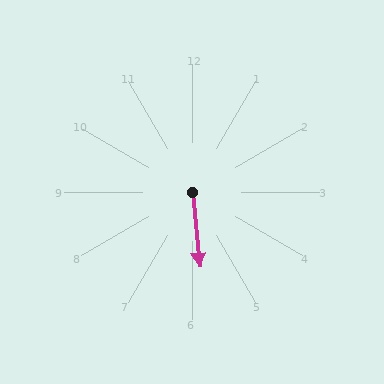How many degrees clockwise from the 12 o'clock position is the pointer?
Approximately 174 degrees.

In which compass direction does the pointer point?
South.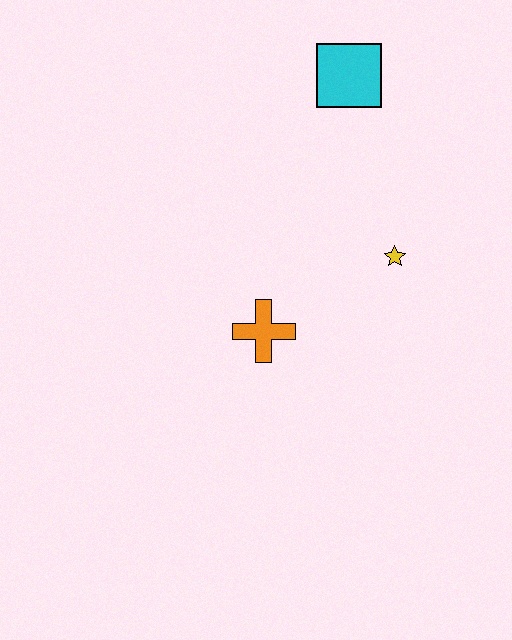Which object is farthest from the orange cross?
The cyan square is farthest from the orange cross.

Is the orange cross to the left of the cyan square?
Yes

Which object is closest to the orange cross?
The yellow star is closest to the orange cross.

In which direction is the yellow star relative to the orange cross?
The yellow star is to the right of the orange cross.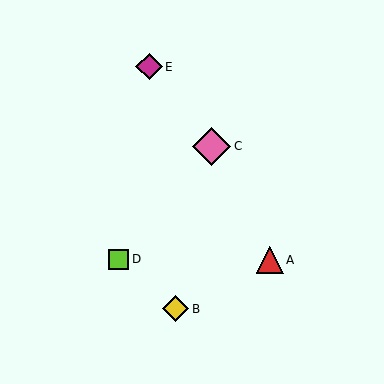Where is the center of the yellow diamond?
The center of the yellow diamond is at (176, 309).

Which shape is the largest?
The pink diamond (labeled C) is the largest.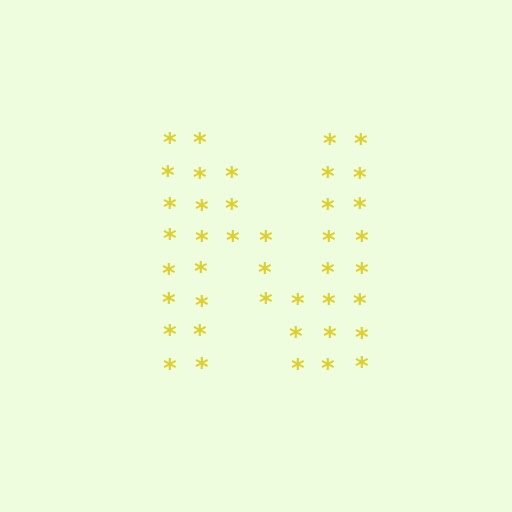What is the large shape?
The large shape is the letter N.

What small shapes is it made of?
It is made of small asterisks.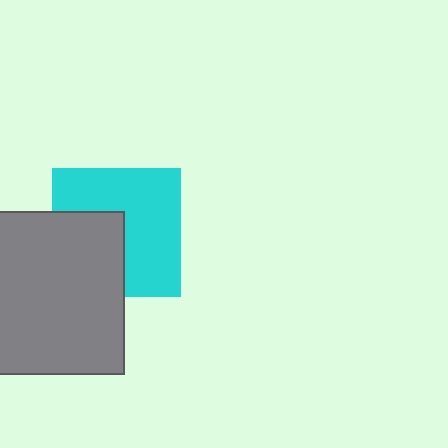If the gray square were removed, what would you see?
You would see the complete cyan square.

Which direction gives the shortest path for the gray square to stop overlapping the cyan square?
Moving toward the lower-left gives the shortest separation.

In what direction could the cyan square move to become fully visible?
The cyan square could move toward the upper-right. That would shift it out from behind the gray square entirely.